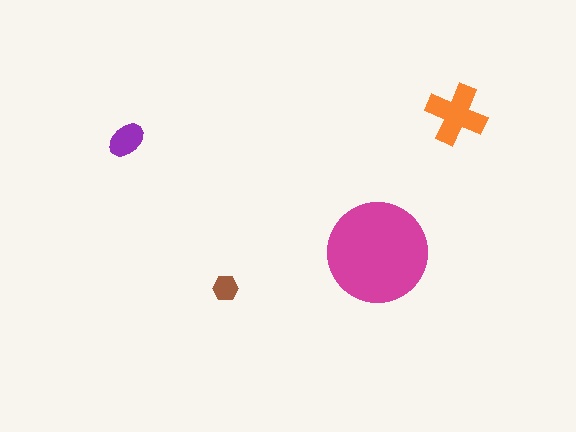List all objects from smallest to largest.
The brown hexagon, the purple ellipse, the orange cross, the magenta circle.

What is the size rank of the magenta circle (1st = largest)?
1st.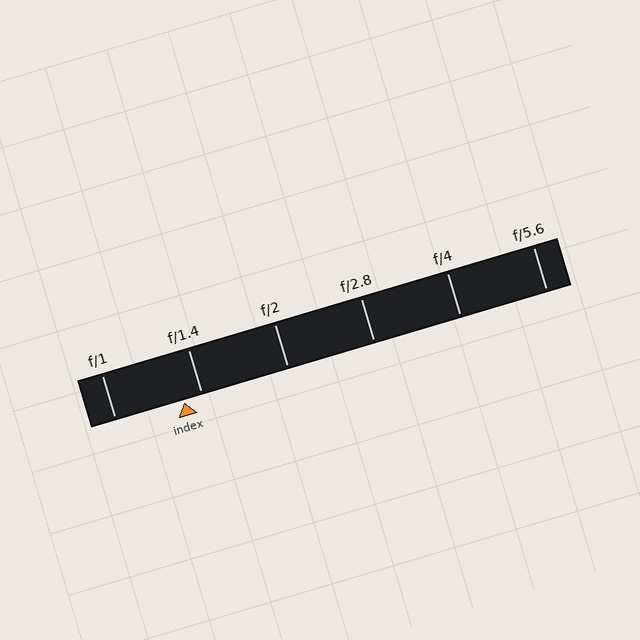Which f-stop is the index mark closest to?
The index mark is closest to f/1.4.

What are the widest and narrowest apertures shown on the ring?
The widest aperture shown is f/1 and the narrowest is f/5.6.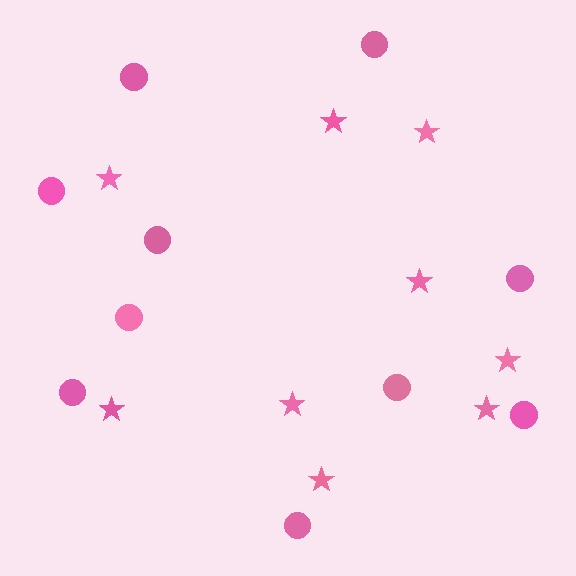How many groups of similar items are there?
There are 2 groups: one group of stars (9) and one group of circles (10).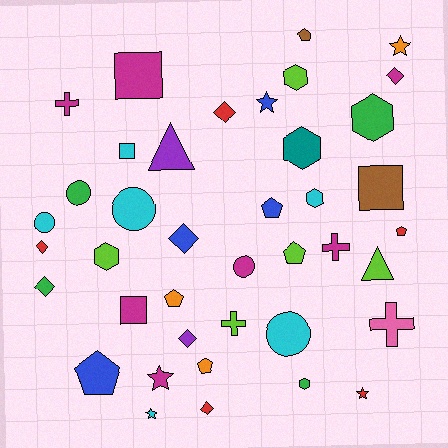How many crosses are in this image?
There are 4 crosses.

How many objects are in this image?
There are 40 objects.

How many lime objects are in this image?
There are 5 lime objects.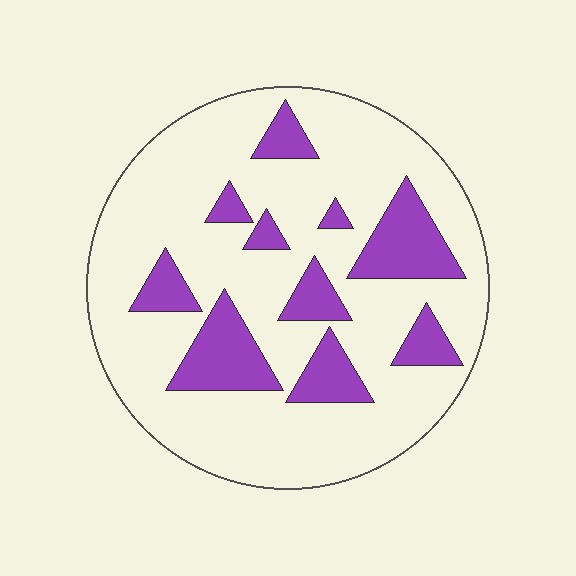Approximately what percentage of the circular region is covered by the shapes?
Approximately 20%.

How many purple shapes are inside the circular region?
10.